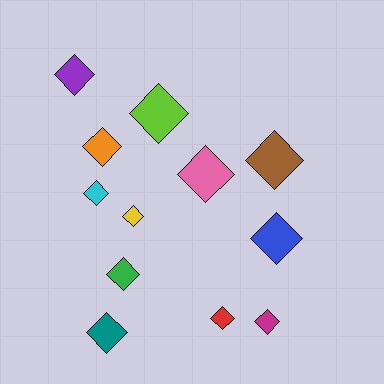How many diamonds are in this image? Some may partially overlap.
There are 12 diamonds.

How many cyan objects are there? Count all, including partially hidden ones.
There is 1 cyan object.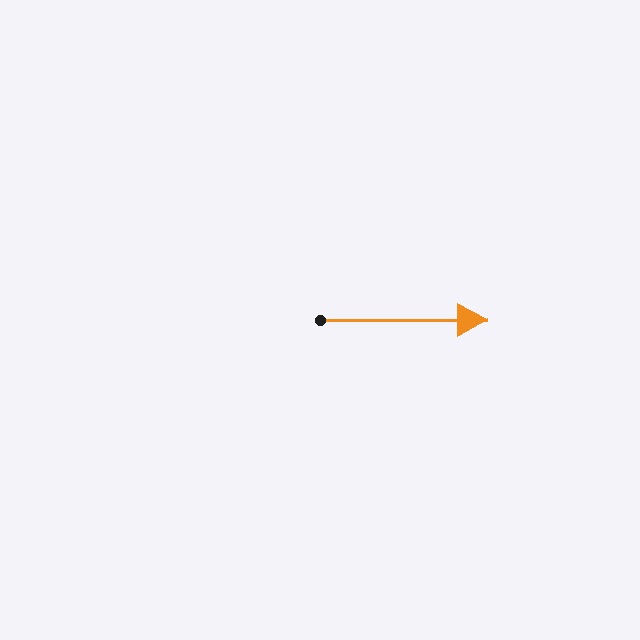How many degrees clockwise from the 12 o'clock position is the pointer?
Approximately 90 degrees.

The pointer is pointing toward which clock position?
Roughly 3 o'clock.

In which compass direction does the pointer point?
East.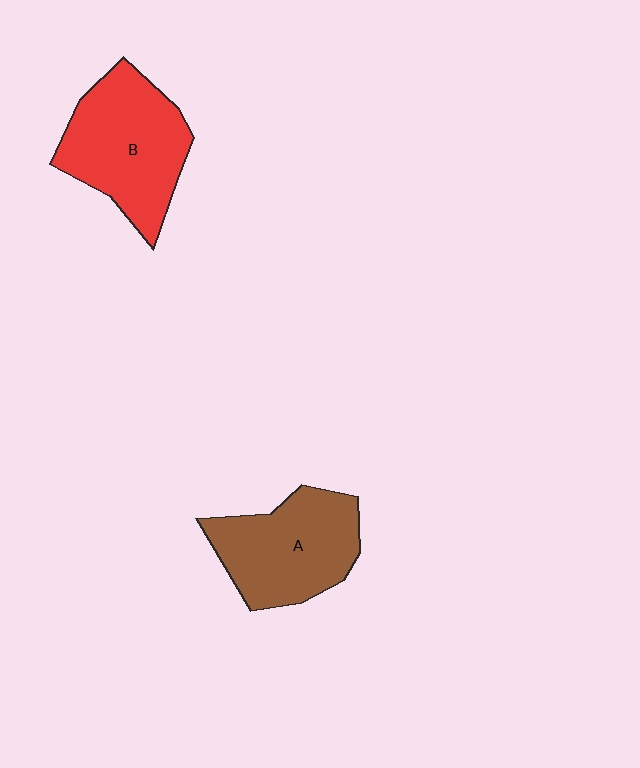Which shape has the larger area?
Shape B (red).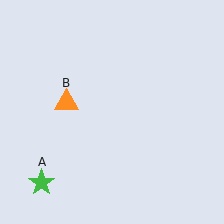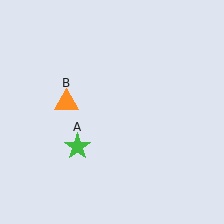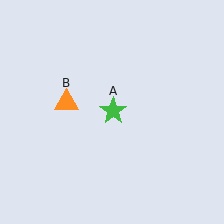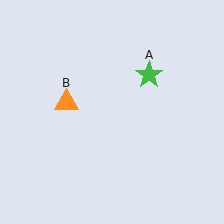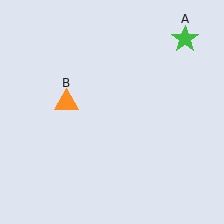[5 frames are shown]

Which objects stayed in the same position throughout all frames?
Orange triangle (object B) remained stationary.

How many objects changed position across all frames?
1 object changed position: green star (object A).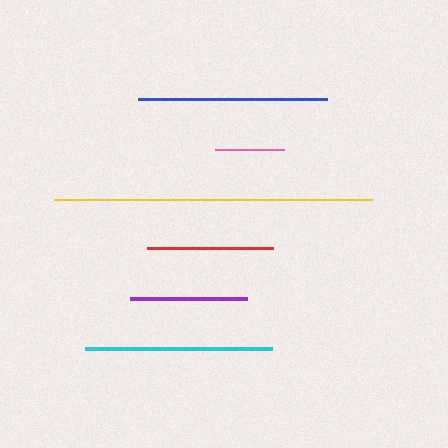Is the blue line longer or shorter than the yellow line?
The yellow line is longer than the blue line.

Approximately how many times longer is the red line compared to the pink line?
The red line is approximately 1.8 times the length of the pink line.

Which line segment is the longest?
The yellow line is the longest at approximately 317 pixels.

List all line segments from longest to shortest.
From longest to shortest: yellow, blue, cyan, red, purple, pink.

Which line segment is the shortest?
The pink line is the shortest at approximately 69 pixels.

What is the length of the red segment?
The red segment is approximately 126 pixels long.